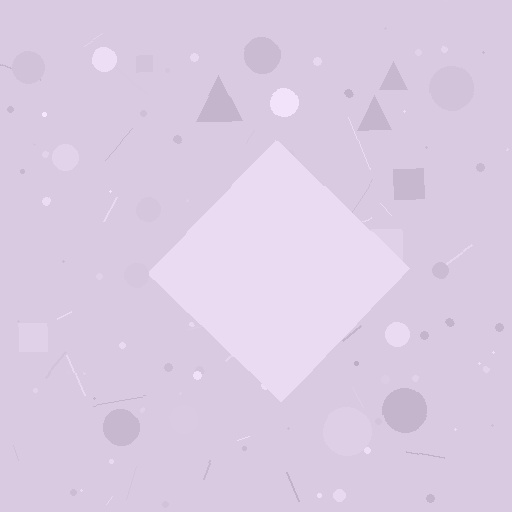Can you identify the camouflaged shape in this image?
The camouflaged shape is a diamond.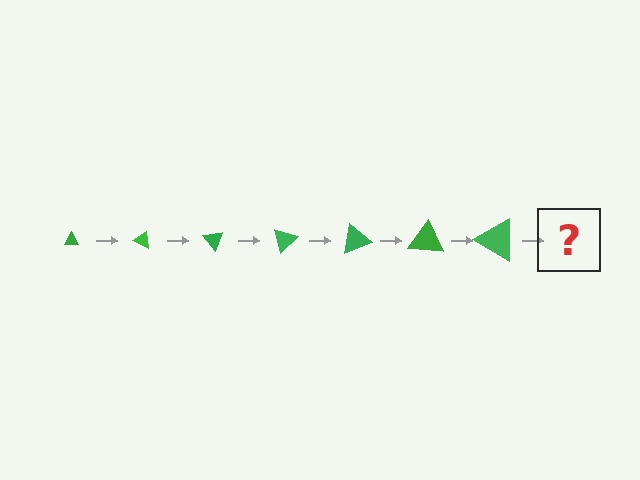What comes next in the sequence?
The next element should be a triangle, larger than the previous one and rotated 175 degrees from the start.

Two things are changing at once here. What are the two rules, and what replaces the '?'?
The two rules are that the triangle grows larger each step and it rotates 25 degrees each step. The '?' should be a triangle, larger than the previous one and rotated 175 degrees from the start.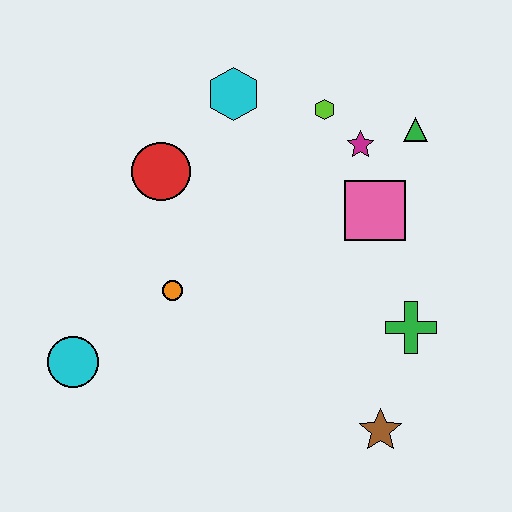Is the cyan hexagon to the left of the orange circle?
No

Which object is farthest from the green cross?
The cyan circle is farthest from the green cross.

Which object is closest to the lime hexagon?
The magenta star is closest to the lime hexagon.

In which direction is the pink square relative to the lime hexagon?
The pink square is below the lime hexagon.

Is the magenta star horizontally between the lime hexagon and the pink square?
Yes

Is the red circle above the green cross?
Yes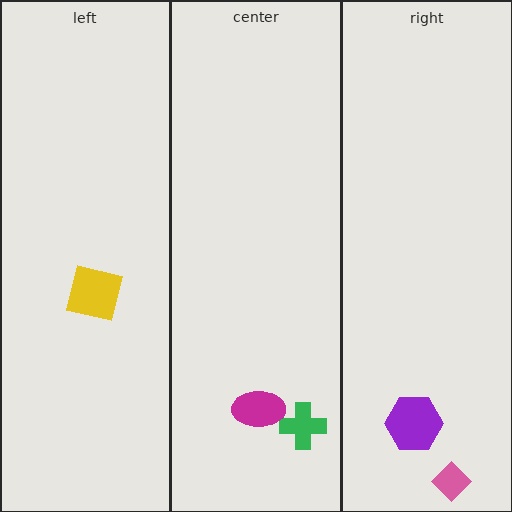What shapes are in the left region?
The yellow square.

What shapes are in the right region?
The purple hexagon, the pink diamond.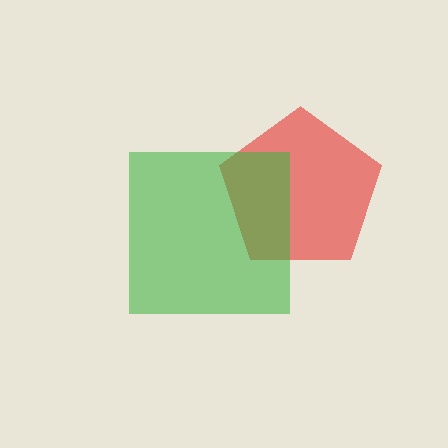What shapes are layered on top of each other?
The layered shapes are: a red pentagon, a green square.